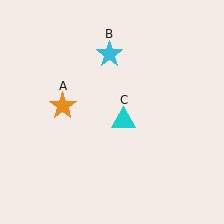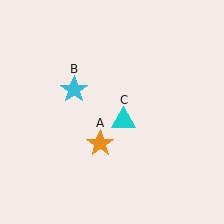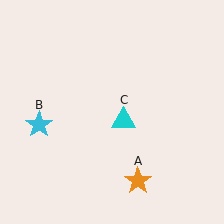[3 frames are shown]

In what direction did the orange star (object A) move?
The orange star (object A) moved down and to the right.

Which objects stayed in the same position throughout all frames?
Cyan triangle (object C) remained stationary.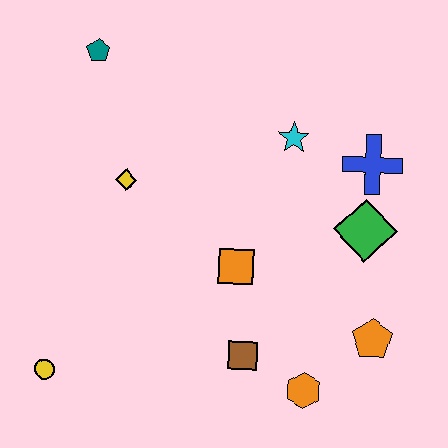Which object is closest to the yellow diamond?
The teal pentagon is closest to the yellow diamond.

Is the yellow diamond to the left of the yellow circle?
No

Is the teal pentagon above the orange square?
Yes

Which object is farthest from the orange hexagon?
The teal pentagon is farthest from the orange hexagon.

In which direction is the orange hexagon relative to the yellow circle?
The orange hexagon is to the right of the yellow circle.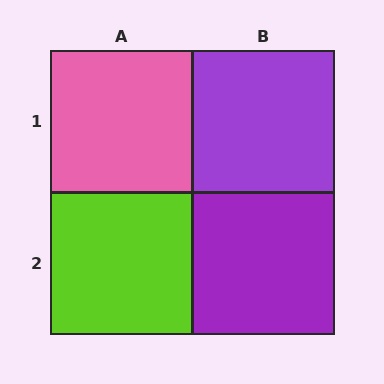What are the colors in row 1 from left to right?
Pink, purple.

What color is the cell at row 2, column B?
Purple.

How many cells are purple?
2 cells are purple.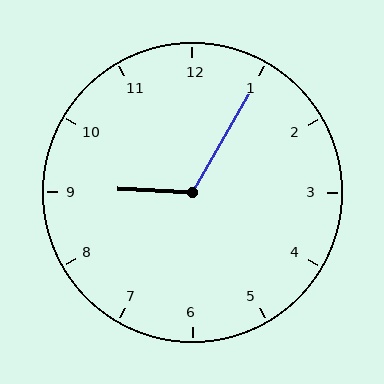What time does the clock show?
9:05.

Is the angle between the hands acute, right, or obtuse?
It is obtuse.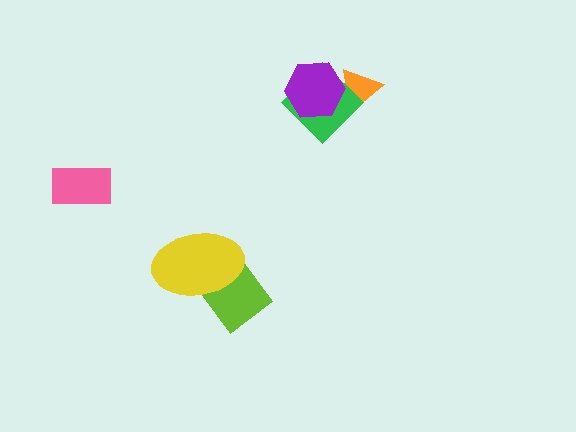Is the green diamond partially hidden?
Yes, it is partially covered by another shape.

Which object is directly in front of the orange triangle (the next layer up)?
The green diamond is directly in front of the orange triangle.